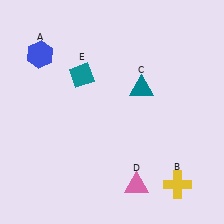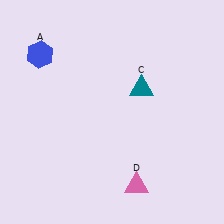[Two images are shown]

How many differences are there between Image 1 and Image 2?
There are 2 differences between the two images.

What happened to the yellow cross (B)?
The yellow cross (B) was removed in Image 2. It was in the bottom-right area of Image 1.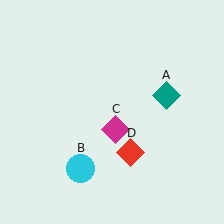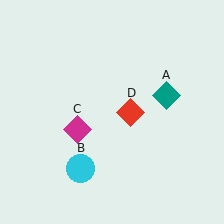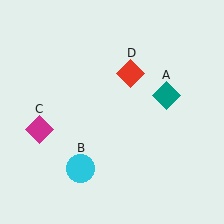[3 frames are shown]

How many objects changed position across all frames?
2 objects changed position: magenta diamond (object C), red diamond (object D).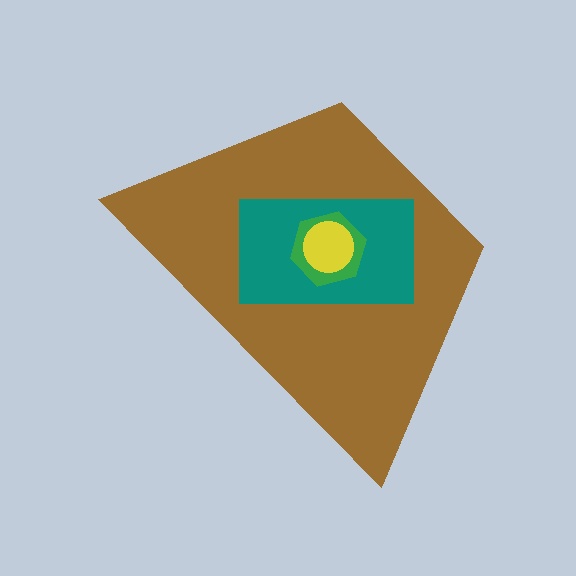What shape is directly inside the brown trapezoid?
The teal rectangle.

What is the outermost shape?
The brown trapezoid.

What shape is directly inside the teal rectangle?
The green hexagon.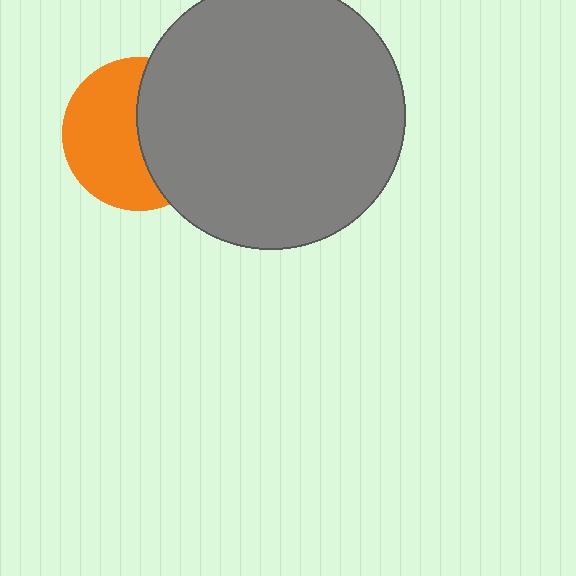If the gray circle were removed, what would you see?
You would see the complete orange circle.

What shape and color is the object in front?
The object in front is a gray circle.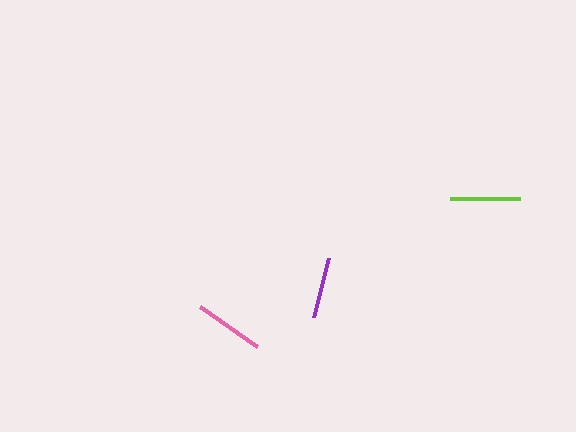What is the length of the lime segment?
The lime segment is approximately 71 pixels long.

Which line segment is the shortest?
The purple line is the shortest at approximately 61 pixels.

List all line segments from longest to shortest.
From longest to shortest: lime, pink, purple.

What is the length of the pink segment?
The pink segment is approximately 70 pixels long.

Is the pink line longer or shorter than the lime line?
The lime line is longer than the pink line.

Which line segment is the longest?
The lime line is the longest at approximately 71 pixels.